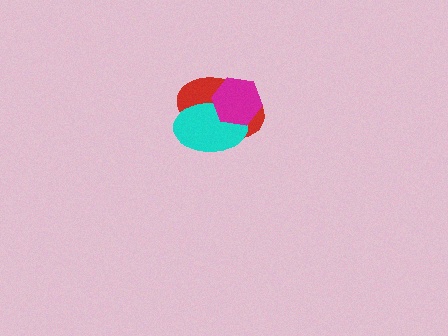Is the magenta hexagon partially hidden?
No, no other shape covers it.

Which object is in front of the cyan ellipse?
The magenta hexagon is in front of the cyan ellipse.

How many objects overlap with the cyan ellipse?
2 objects overlap with the cyan ellipse.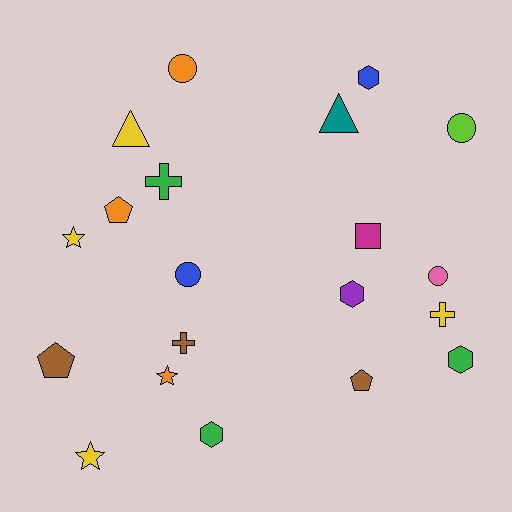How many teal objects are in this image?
There is 1 teal object.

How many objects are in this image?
There are 20 objects.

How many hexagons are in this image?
There are 4 hexagons.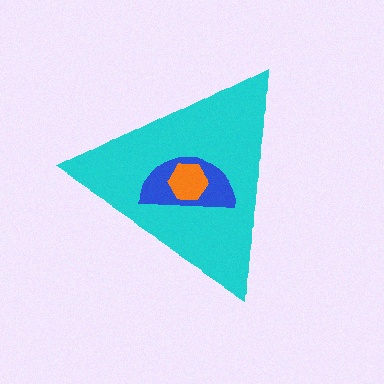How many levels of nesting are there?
3.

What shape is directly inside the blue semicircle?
The orange hexagon.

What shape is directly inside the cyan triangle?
The blue semicircle.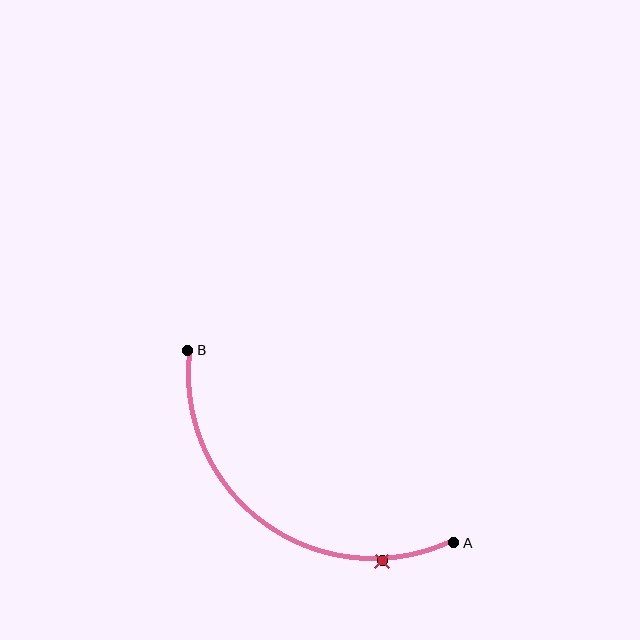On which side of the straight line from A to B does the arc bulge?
The arc bulges below and to the left of the straight line connecting A and B.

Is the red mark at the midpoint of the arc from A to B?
No. The red mark lies on the arc but is closer to endpoint A. The arc midpoint would be at the point on the curve equidistant along the arc from both A and B.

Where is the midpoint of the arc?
The arc midpoint is the point on the curve farthest from the straight line joining A and B. It sits below and to the left of that line.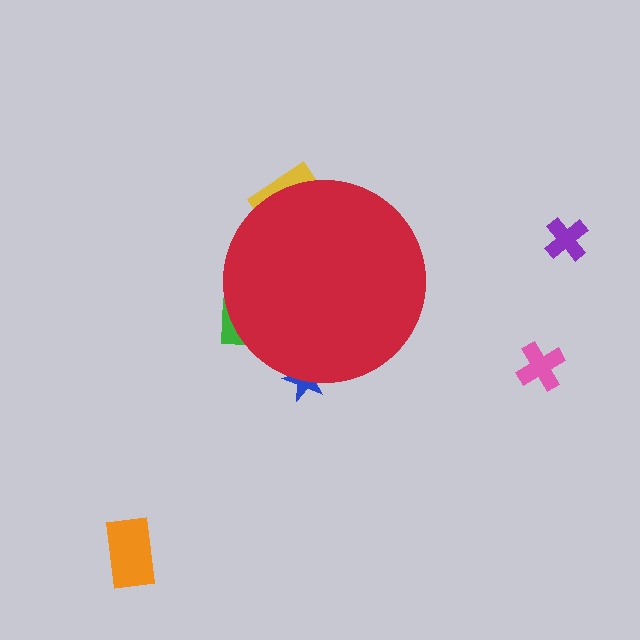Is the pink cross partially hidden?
No, the pink cross is fully visible.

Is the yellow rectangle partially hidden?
Yes, the yellow rectangle is partially hidden behind the red circle.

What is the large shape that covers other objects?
A red circle.